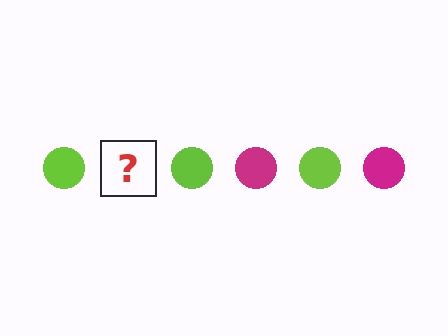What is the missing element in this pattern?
The missing element is a magenta circle.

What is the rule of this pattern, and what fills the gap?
The rule is that the pattern cycles through lime, magenta circles. The gap should be filled with a magenta circle.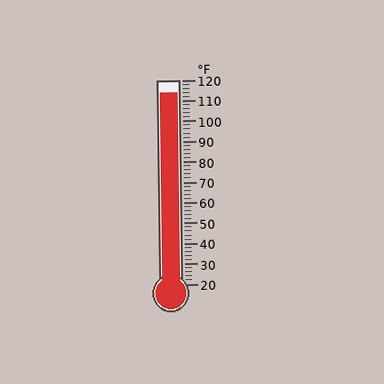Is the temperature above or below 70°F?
The temperature is above 70°F.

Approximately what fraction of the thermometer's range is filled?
The thermometer is filled to approximately 95% of its range.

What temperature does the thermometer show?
The thermometer shows approximately 114°F.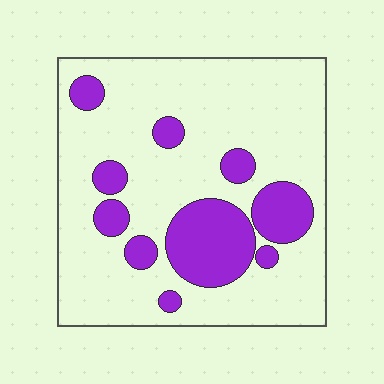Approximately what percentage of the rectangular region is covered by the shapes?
Approximately 20%.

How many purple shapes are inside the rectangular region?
10.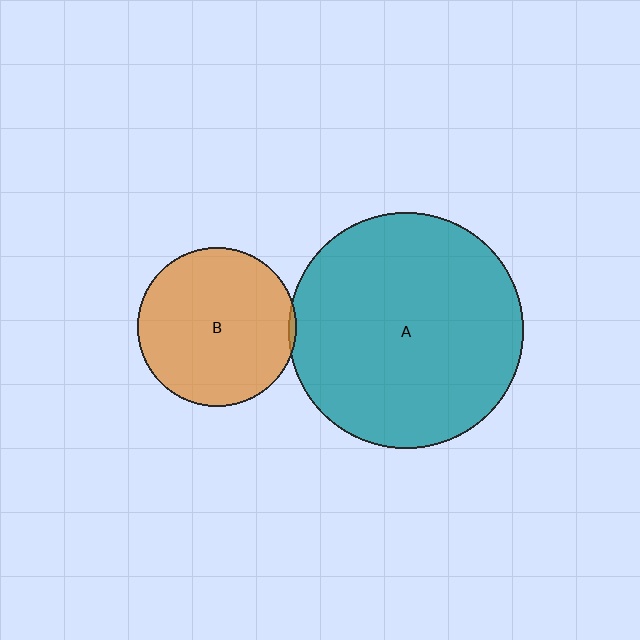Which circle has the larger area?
Circle A (teal).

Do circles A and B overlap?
Yes.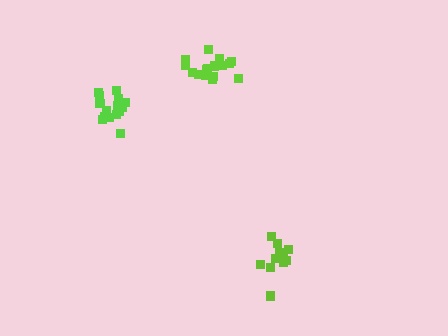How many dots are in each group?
Group 1: 11 dots, Group 2: 16 dots, Group 3: 15 dots (42 total).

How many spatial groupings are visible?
There are 3 spatial groupings.